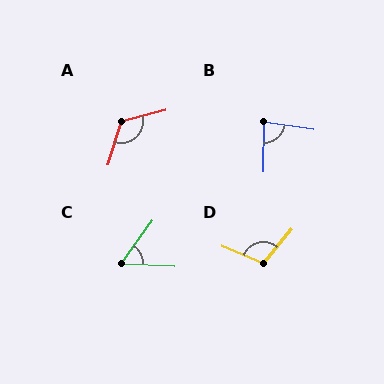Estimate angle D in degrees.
Approximately 107 degrees.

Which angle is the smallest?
C, at approximately 56 degrees.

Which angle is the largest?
A, at approximately 122 degrees.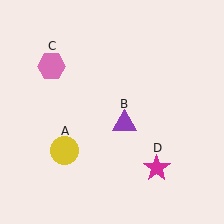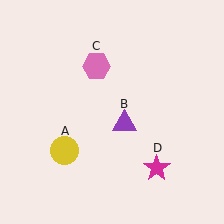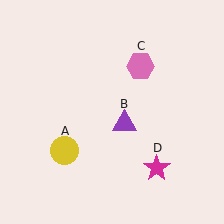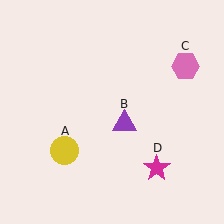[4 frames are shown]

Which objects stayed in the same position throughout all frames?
Yellow circle (object A) and purple triangle (object B) and magenta star (object D) remained stationary.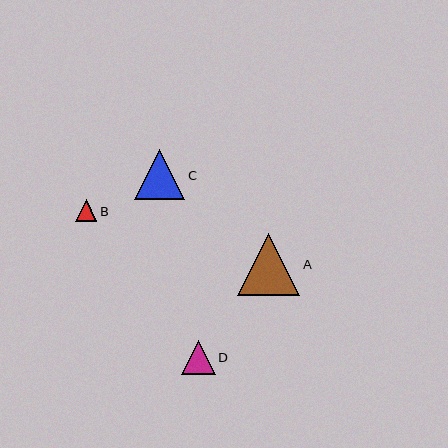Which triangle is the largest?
Triangle A is the largest with a size of approximately 62 pixels.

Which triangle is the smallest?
Triangle B is the smallest with a size of approximately 21 pixels.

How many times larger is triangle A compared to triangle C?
Triangle A is approximately 1.2 times the size of triangle C.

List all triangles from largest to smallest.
From largest to smallest: A, C, D, B.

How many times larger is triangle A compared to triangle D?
Triangle A is approximately 1.8 times the size of triangle D.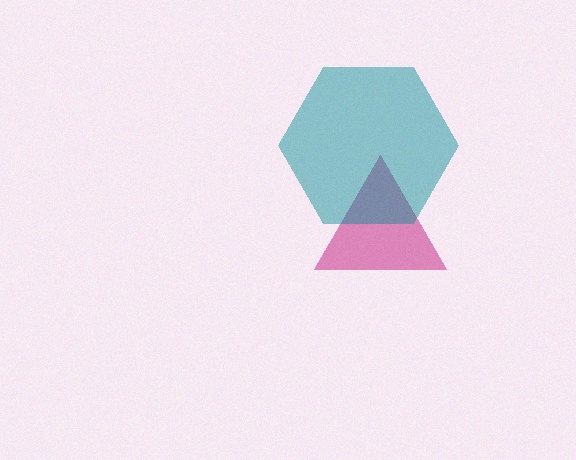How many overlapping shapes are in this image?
There are 2 overlapping shapes in the image.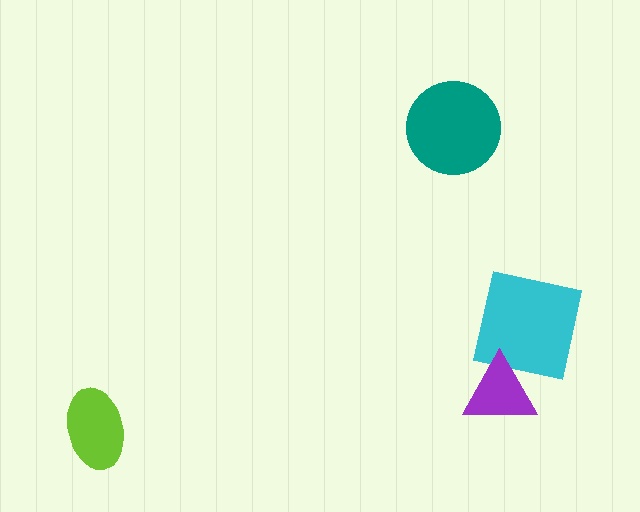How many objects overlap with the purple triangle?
1 object overlaps with the purple triangle.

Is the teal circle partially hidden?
No, no other shape covers it.